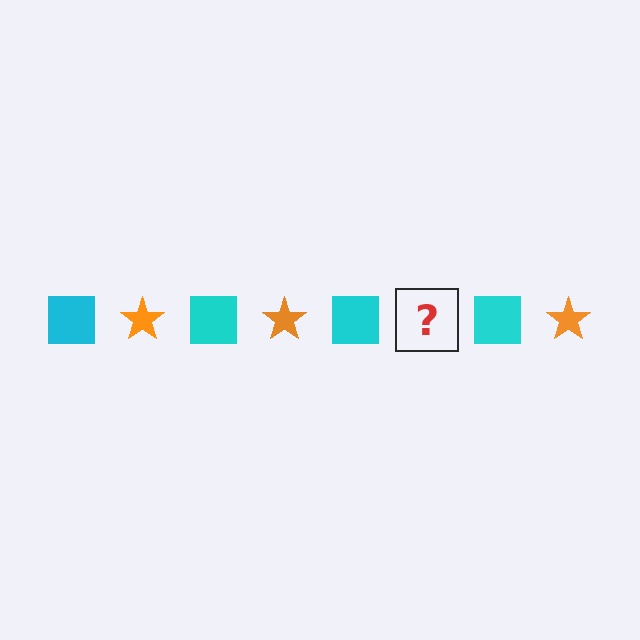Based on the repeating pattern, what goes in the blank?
The blank should be an orange star.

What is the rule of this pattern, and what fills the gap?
The rule is that the pattern alternates between cyan square and orange star. The gap should be filled with an orange star.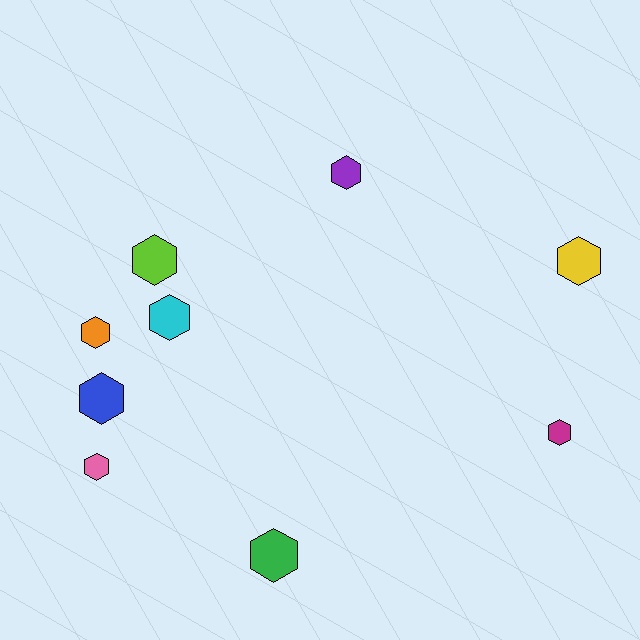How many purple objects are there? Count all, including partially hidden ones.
There is 1 purple object.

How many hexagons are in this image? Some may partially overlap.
There are 9 hexagons.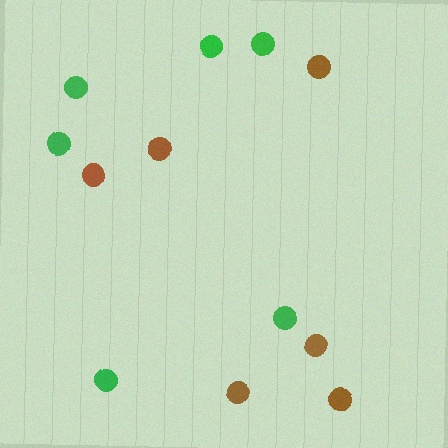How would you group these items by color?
There are 2 groups: one group of green circles (6) and one group of brown circles (6).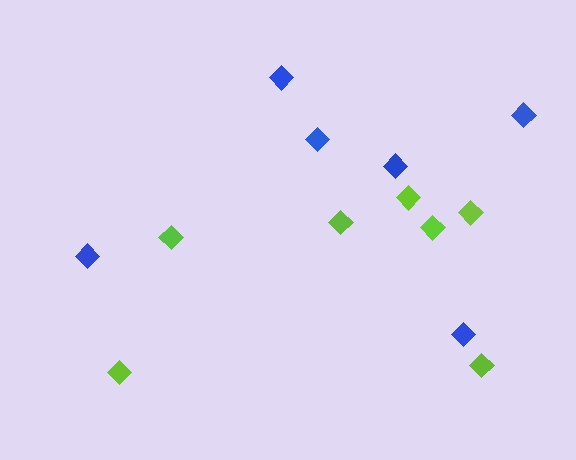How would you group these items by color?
There are 2 groups: one group of blue diamonds (6) and one group of lime diamonds (7).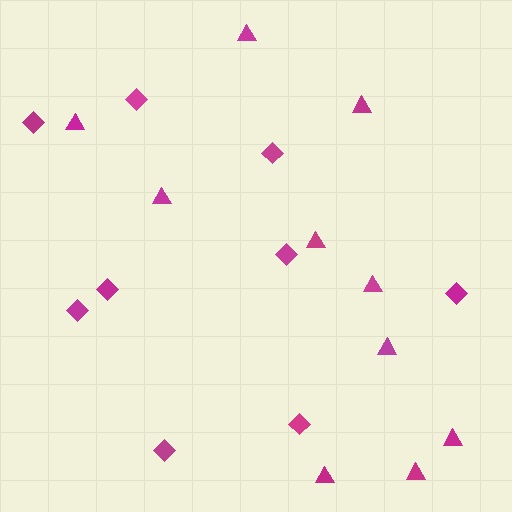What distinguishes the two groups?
There are 2 groups: one group of diamonds (9) and one group of triangles (10).